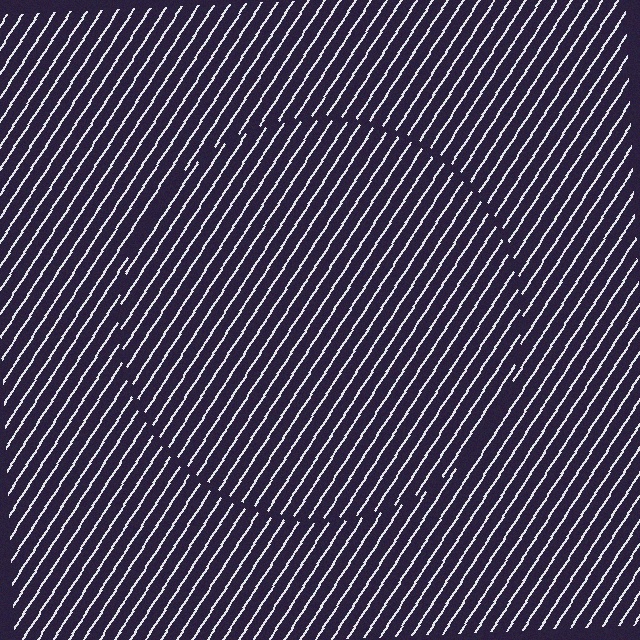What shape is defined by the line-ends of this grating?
An illusory circle. The interior of the shape contains the same grating, shifted by half a period — the contour is defined by the phase discontinuity where line-ends from the inner and outer gratings abut.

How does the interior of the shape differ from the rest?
The interior of the shape contains the same grating, shifted by half a period — the contour is defined by the phase discontinuity where line-ends from the inner and outer gratings abut.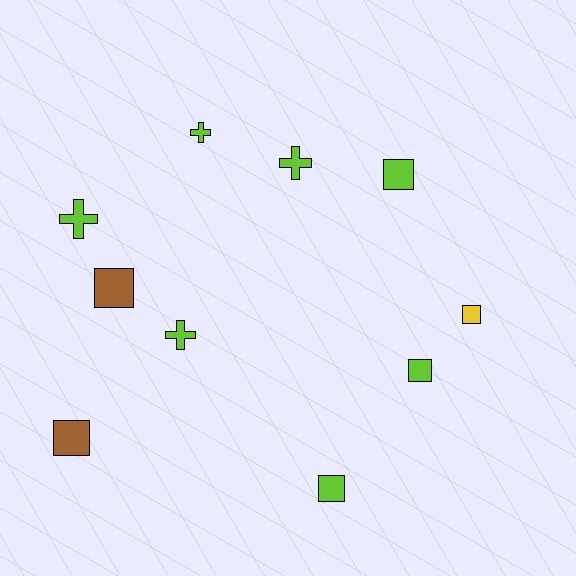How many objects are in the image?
There are 10 objects.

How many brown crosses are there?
There are no brown crosses.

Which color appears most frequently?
Lime, with 7 objects.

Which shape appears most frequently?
Square, with 6 objects.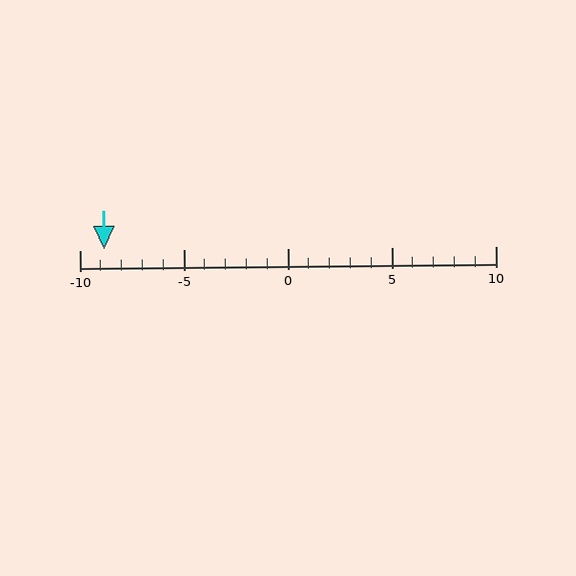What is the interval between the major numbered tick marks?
The major tick marks are spaced 5 units apart.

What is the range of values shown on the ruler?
The ruler shows values from -10 to 10.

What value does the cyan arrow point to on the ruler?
The cyan arrow points to approximately -9.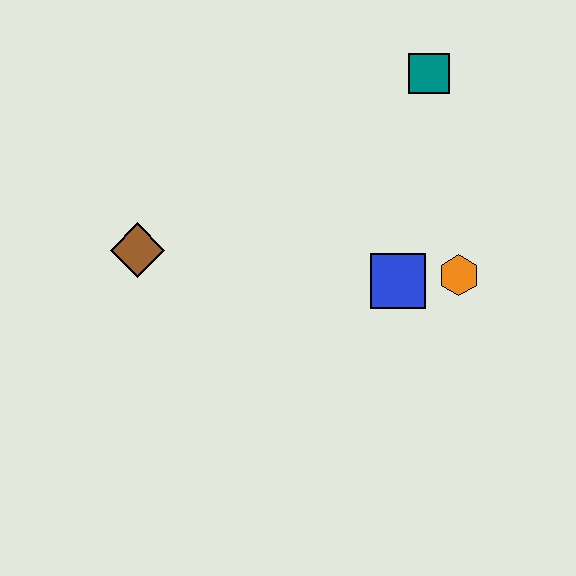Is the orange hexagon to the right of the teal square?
Yes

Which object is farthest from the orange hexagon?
The brown diamond is farthest from the orange hexagon.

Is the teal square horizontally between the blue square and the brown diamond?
No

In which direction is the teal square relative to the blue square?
The teal square is above the blue square.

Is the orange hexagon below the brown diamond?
Yes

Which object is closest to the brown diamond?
The blue square is closest to the brown diamond.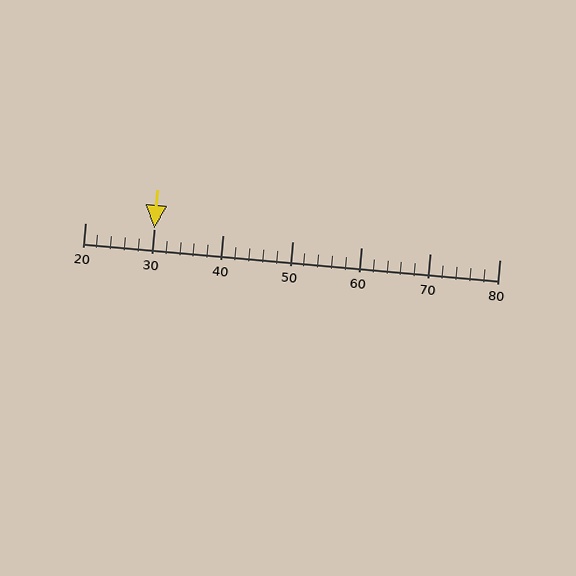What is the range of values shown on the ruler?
The ruler shows values from 20 to 80.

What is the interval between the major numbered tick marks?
The major tick marks are spaced 10 units apart.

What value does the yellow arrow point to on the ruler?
The yellow arrow points to approximately 30.